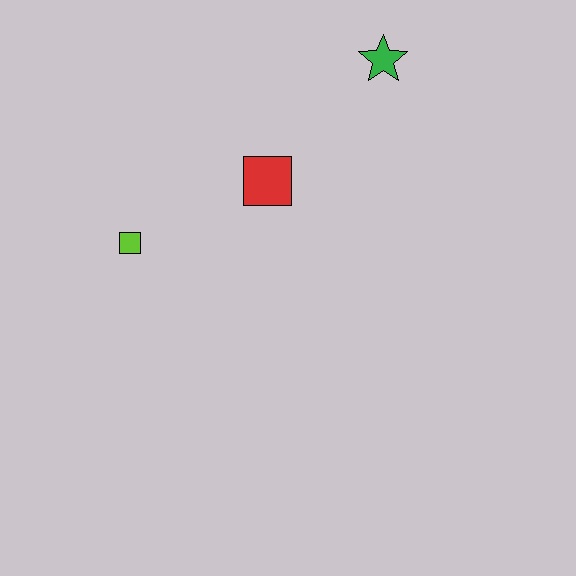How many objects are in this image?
There are 3 objects.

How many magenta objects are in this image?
There are no magenta objects.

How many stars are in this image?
There is 1 star.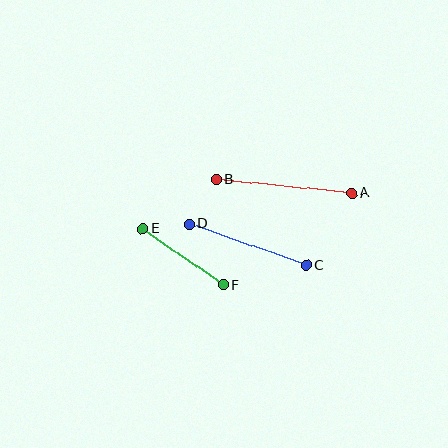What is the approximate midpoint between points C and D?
The midpoint is at approximately (248, 245) pixels.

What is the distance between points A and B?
The distance is approximately 136 pixels.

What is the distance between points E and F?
The distance is approximately 98 pixels.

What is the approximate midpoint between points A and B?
The midpoint is at approximately (284, 186) pixels.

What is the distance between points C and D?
The distance is approximately 124 pixels.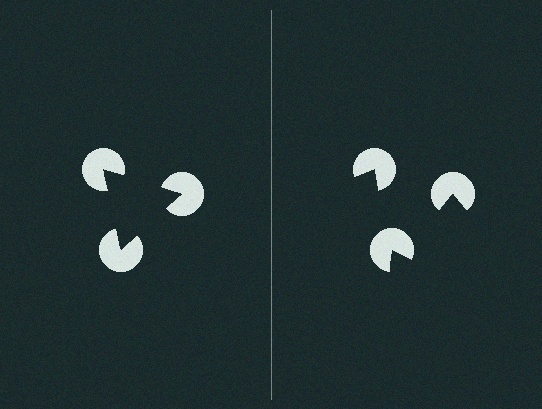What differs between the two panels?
The pac-man discs are positioned identically on both sides; only the wedge orientations differ. On the left they align to a triangle; on the right they are misaligned.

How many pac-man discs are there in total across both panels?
6 — 3 on each side.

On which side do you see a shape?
An illusory triangle appears on the left side. On the right side the wedge cuts are rotated, so no coherent shape forms.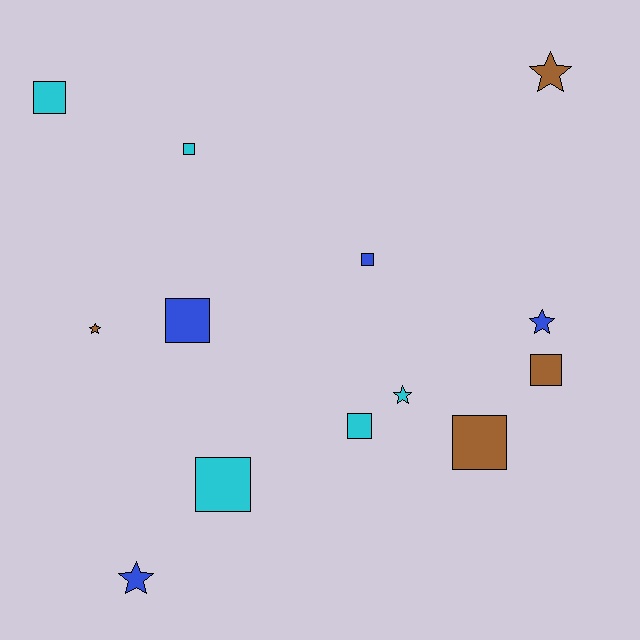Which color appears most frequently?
Cyan, with 5 objects.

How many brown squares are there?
There are 2 brown squares.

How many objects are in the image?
There are 13 objects.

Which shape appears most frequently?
Square, with 8 objects.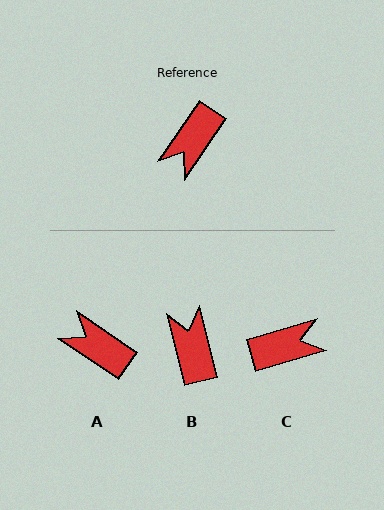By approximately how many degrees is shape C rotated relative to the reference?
Approximately 141 degrees counter-clockwise.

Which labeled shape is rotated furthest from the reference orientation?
C, about 141 degrees away.